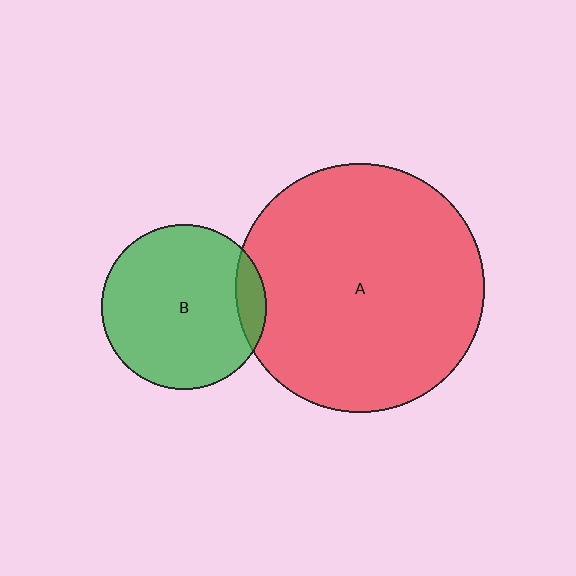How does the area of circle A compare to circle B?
Approximately 2.3 times.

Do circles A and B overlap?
Yes.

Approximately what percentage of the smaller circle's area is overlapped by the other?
Approximately 10%.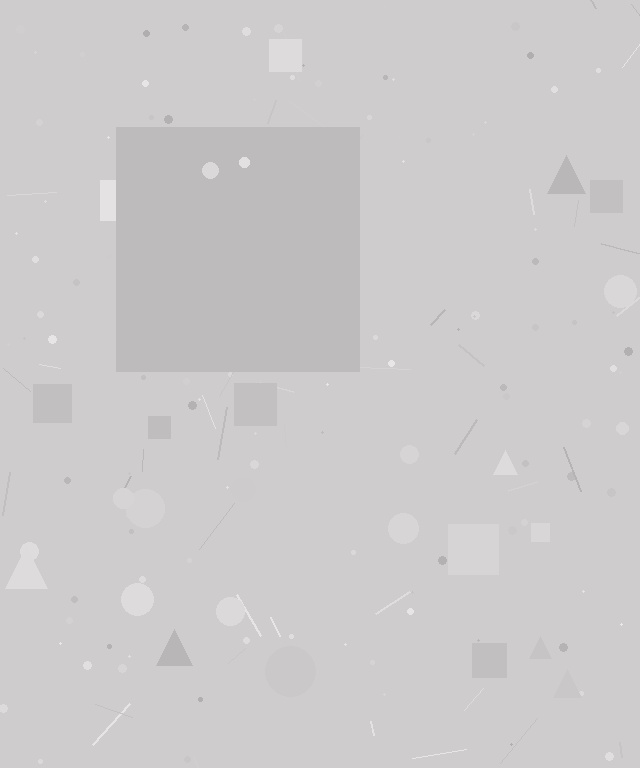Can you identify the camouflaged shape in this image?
The camouflaged shape is a square.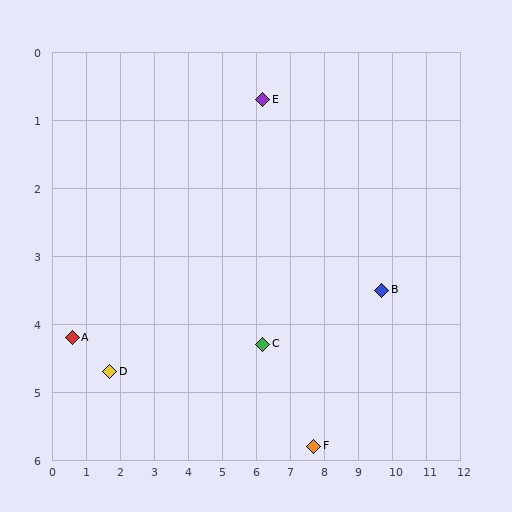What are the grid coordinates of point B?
Point B is at approximately (9.7, 3.5).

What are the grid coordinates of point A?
Point A is at approximately (0.6, 4.2).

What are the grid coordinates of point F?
Point F is at approximately (7.7, 5.8).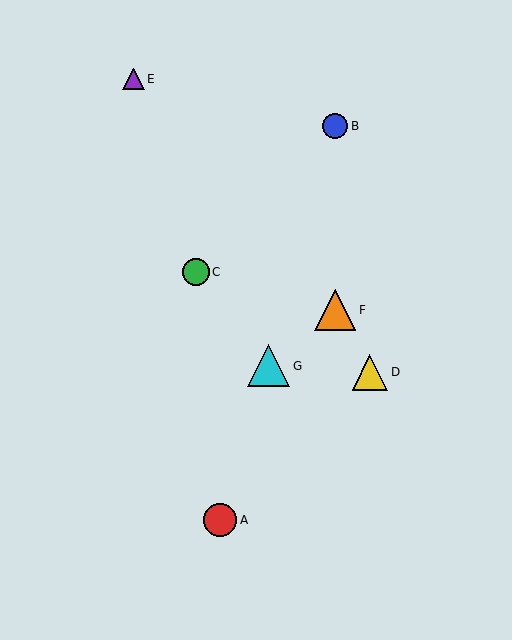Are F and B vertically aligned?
Yes, both are at x≈335.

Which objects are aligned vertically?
Objects B, F are aligned vertically.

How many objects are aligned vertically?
2 objects (B, F) are aligned vertically.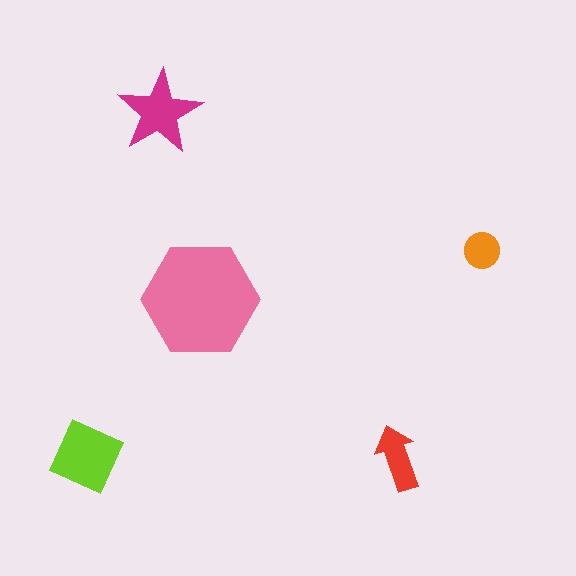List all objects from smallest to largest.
The orange circle, the red arrow, the magenta star, the lime diamond, the pink hexagon.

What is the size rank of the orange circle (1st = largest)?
5th.